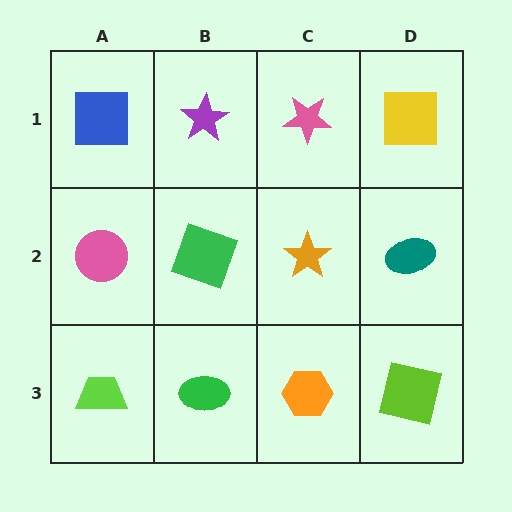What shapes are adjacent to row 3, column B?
A green square (row 2, column B), a lime trapezoid (row 3, column A), an orange hexagon (row 3, column C).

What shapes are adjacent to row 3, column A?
A pink circle (row 2, column A), a green ellipse (row 3, column B).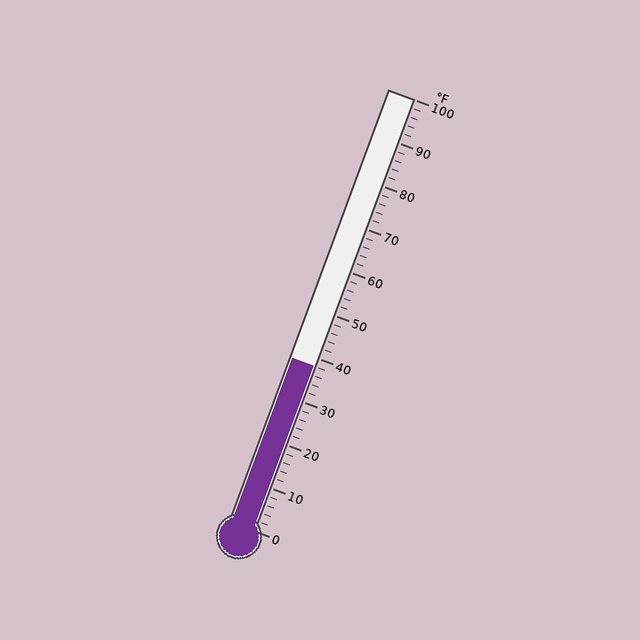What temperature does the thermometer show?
The thermometer shows approximately 38°F.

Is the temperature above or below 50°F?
The temperature is below 50°F.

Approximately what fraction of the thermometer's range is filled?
The thermometer is filled to approximately 40% of its range.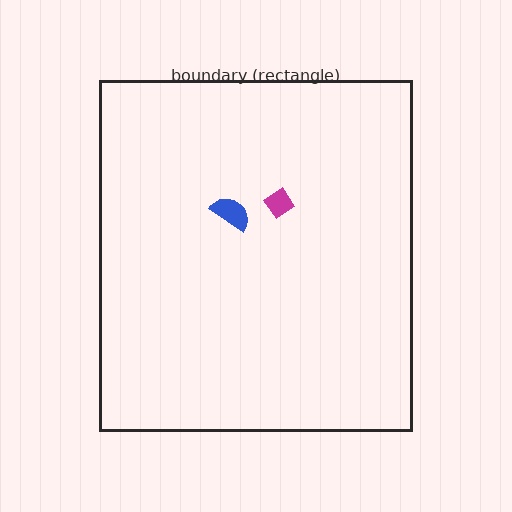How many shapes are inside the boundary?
2 inside, 0 outside.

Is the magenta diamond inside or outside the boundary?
Inside.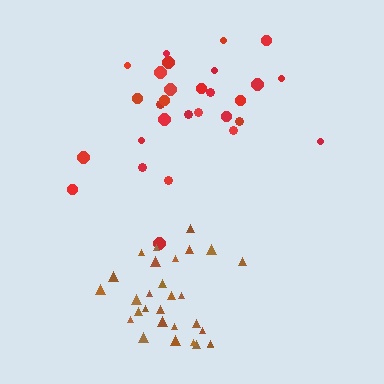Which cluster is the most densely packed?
Brown.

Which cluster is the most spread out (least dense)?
Red.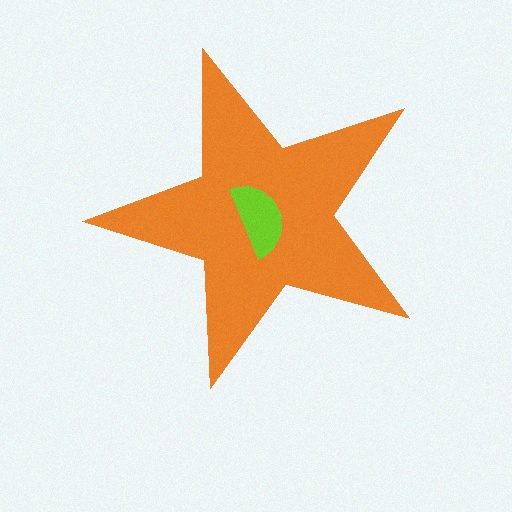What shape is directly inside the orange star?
The lime semicircle.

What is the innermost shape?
The lime semicircle.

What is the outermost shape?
The orange star.